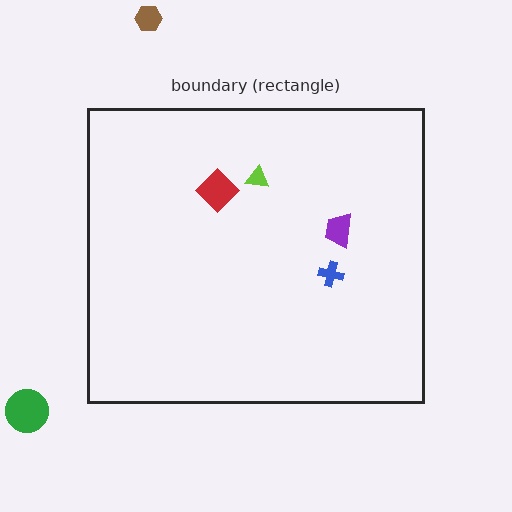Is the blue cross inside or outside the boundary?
Inside.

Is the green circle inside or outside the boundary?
Outside.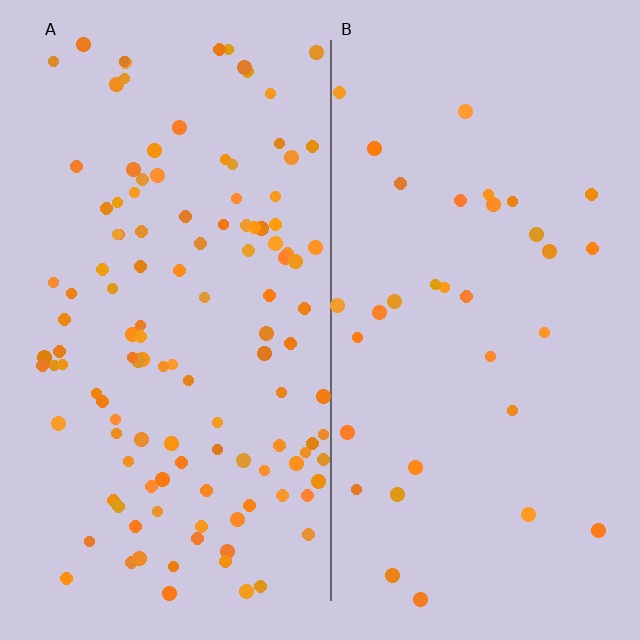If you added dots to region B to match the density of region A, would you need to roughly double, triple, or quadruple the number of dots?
Approximately quadruple.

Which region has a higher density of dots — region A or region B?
A (the left).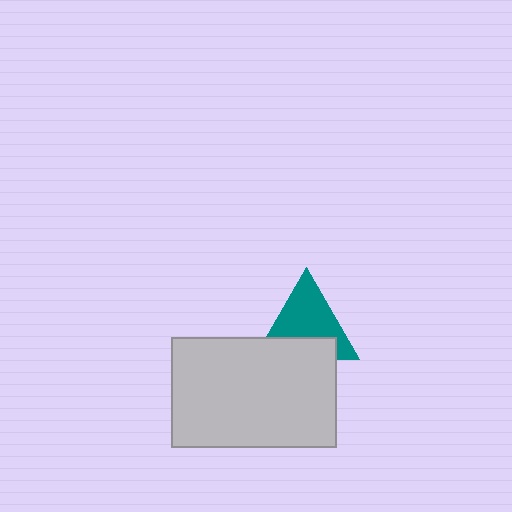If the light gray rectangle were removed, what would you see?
You would see the complete teal triangle.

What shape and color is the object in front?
The object in front is a light gray rectangle.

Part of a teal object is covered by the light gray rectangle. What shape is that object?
It is a triangle.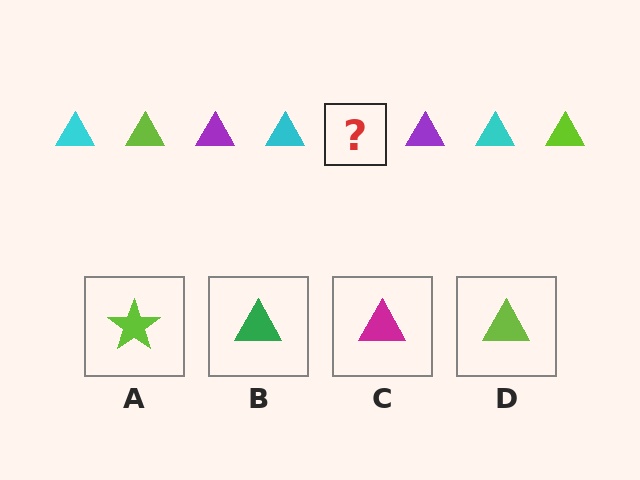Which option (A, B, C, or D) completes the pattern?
D.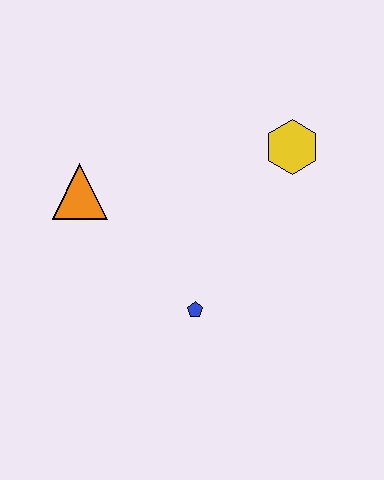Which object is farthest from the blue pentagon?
The yellow hexagon is farthest from the blue pentagon.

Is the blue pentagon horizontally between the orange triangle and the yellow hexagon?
Yes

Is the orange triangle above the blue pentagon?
Yes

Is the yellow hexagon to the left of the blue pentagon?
No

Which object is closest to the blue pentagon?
The orange triangle is closest to the blue pentagon.